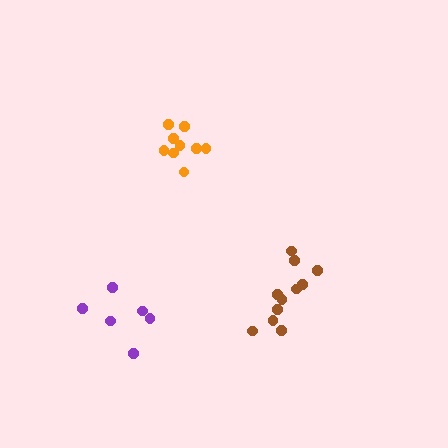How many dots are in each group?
Group 1: 9 dots, Group 2: 11 dots, Group 3: 6 dots (26 total).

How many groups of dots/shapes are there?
There are 3 groups.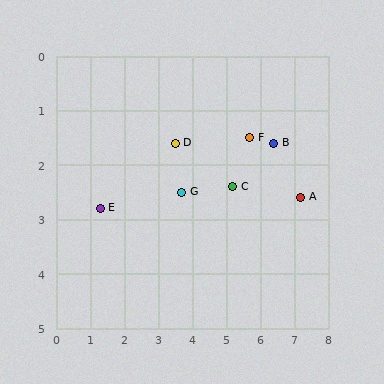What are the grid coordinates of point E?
Point E is at approximately (1.3, 2.8).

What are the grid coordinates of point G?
Point G is at approximately (3.7, 2.5).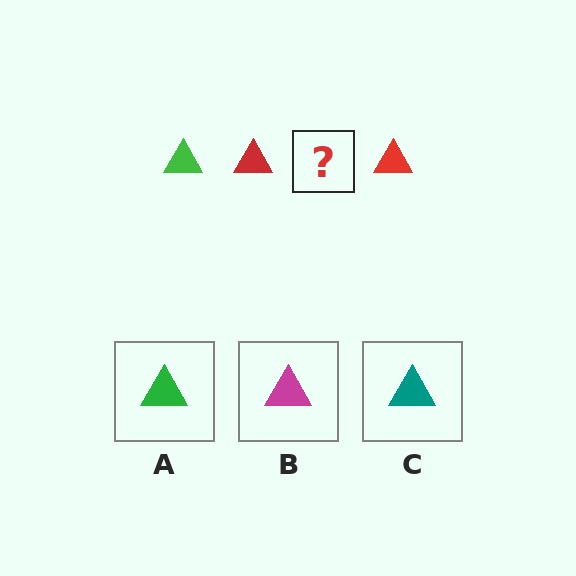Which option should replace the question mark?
Option A.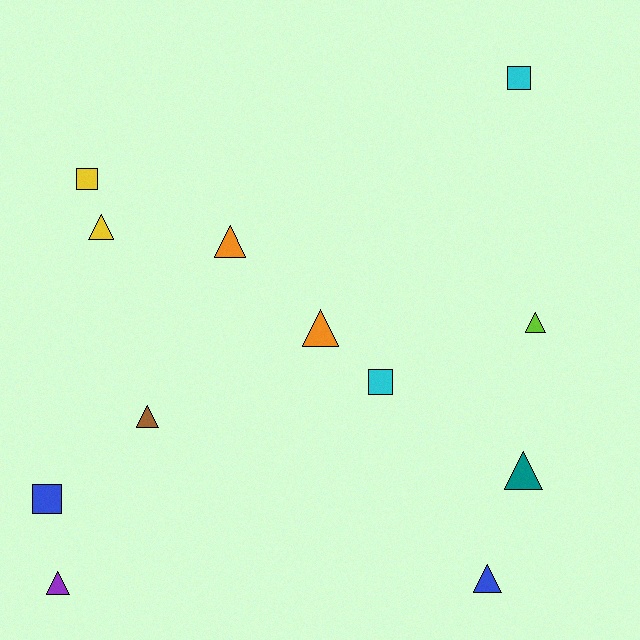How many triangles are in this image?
There are 8 triangles.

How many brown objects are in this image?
There is 1 brown object.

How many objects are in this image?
There are 12 objects.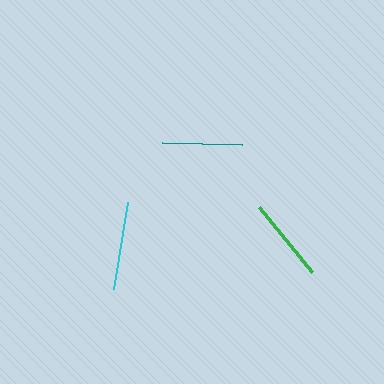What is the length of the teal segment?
The teal segment is approximately 80 pixels long.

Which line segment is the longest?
The cyan line is the longest at approximately 88 pixels.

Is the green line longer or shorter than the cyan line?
The cyan line is longer than the green line.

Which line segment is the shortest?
The teal line is the shortest at approximately 80 pixels.